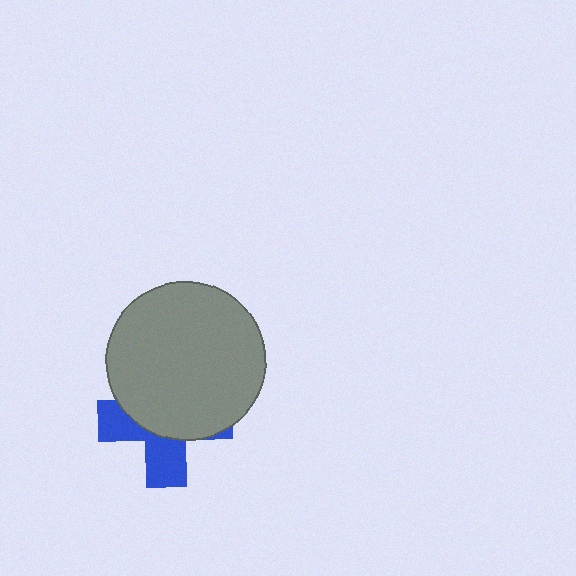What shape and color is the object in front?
The object in front is a gray circle.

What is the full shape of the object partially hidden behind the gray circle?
The partially hidden object is a blue cross.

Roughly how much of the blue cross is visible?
A small part of it is visible (roughly 39%).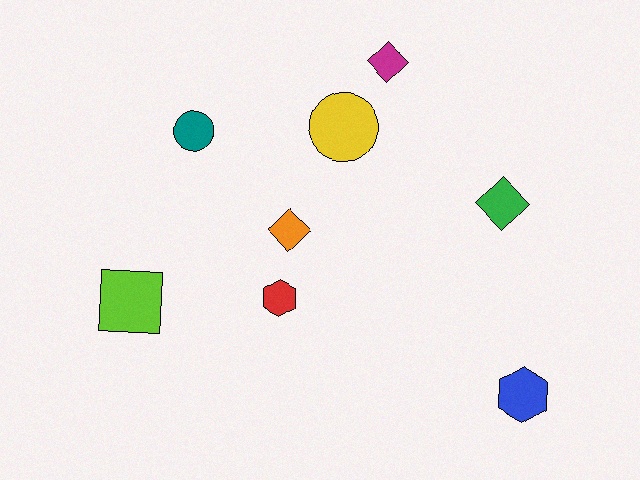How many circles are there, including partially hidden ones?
There are 2 circles.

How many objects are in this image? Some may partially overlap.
There are 8 objects.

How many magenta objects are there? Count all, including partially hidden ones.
There is 1 magenta object.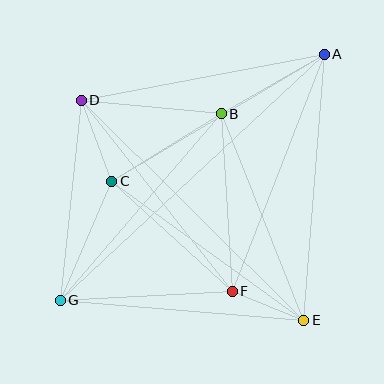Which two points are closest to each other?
Points E and F are closest to each other.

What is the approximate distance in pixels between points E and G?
The distance between E and G is approximately 244 pixels.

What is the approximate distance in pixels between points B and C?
The distance between B and C is approximately 129 pixels.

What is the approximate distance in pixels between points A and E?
The distance between A and E is approximately 266 pixels.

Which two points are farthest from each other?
Points A and G are farthest from each other.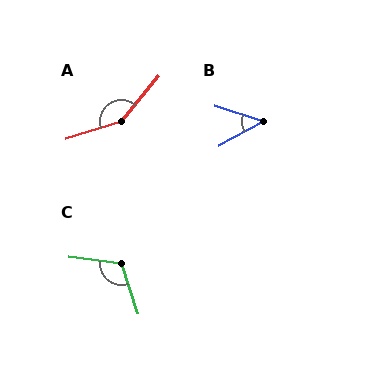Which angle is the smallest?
B, at approximately 46 degrees.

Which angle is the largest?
A, at approximately 147 degrees.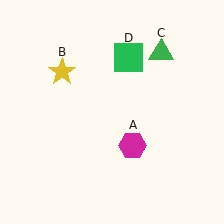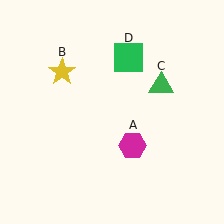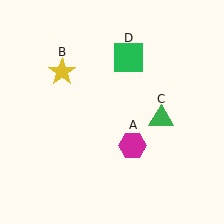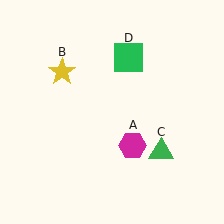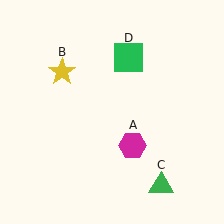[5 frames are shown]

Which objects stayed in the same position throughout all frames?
Magenta hexagon (object A) and yellow star (object B) and green square (object D) remained stationary.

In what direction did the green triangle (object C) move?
The green triangle (object C) moved down.